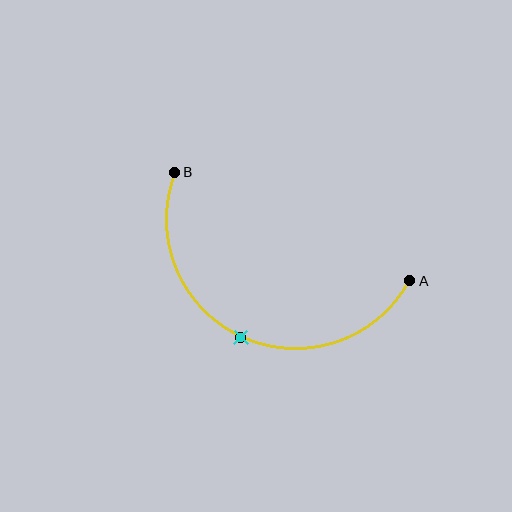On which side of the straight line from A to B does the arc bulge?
The arc bulges below the straight line connecting A and B.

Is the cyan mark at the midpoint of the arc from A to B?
Yes. The cyan mark lies on the arc at equal arc-length from both A and B — it is the arc midpoint.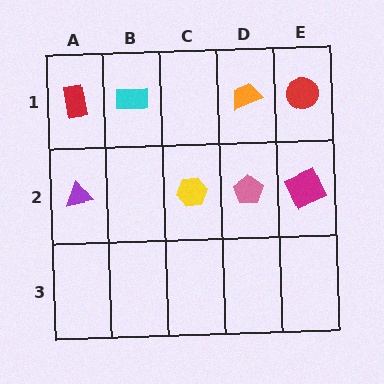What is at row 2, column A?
A purple triangle.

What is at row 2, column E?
A magenta square.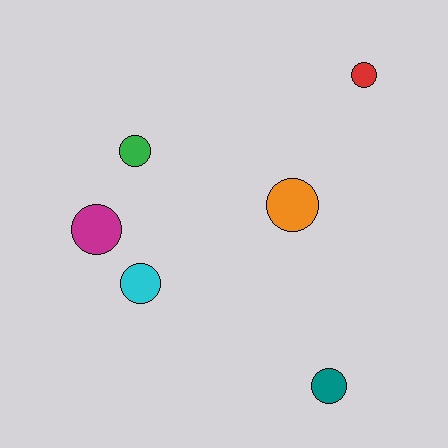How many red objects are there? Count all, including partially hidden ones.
There is 1 red object.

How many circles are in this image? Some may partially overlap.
There are 6 circles.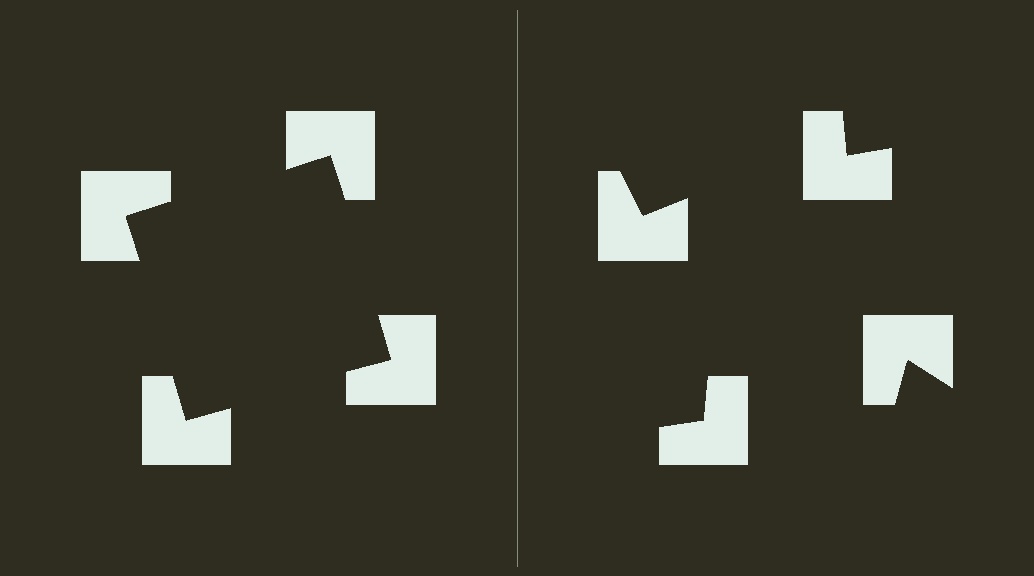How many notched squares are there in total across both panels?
8 — 4 on each side.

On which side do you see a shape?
An illusory square appears on the left side. On the right side the wedge cuts are rotated, so no coherent shape forms.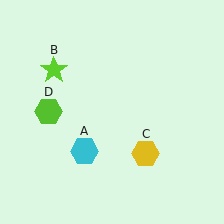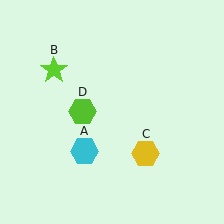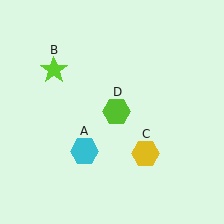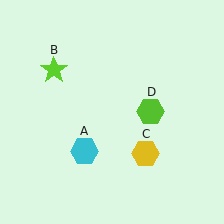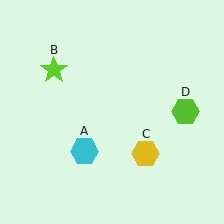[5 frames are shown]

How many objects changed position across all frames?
1 object changed position: lime hexagon (object D).